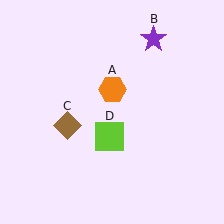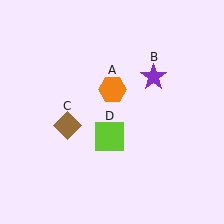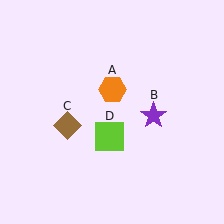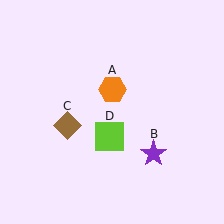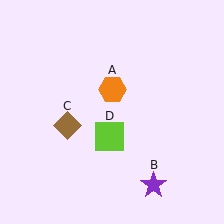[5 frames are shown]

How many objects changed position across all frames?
1 object changed position: purple star (object B).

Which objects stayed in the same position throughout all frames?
Orange hexagon (object A) and brown diamond (object C) and lime square (object D) remained stationary.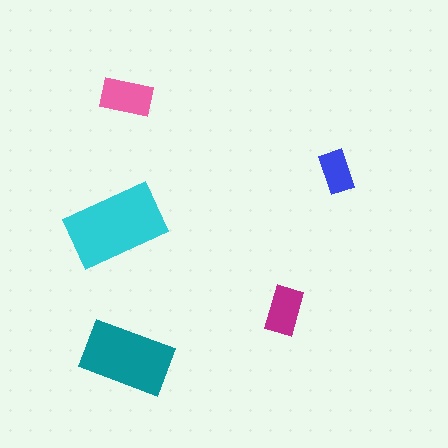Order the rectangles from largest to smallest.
the cyan one, the teal one, the pink one, the magenta one, the blue one.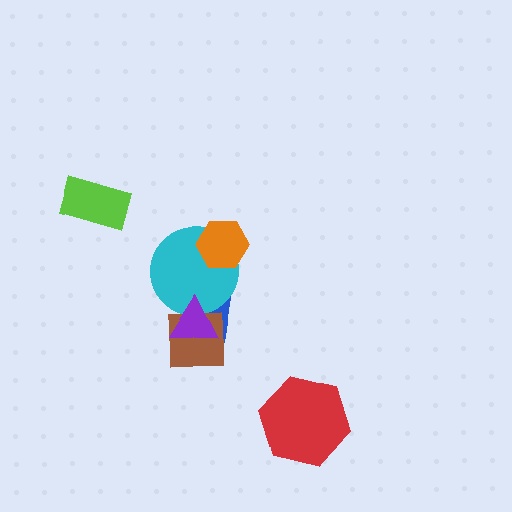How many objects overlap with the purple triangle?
3 objects overlap with the purple triangle.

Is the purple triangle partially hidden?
No, no other shape covers it.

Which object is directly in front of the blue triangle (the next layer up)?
The cyan circle is directly in front of the blue triangle.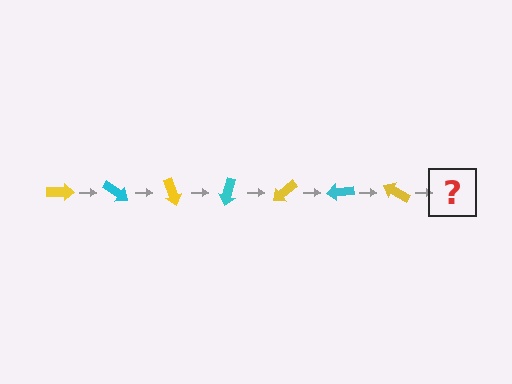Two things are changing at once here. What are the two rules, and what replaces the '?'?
The two rules are that it rotates 35 degrees each step and the color cycles through yellow and cyan. The '?' should be a cyan arrow, rotated 245 degrees from the start.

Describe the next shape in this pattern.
It should be a cyan arrow, rotated 245 degrees from the start.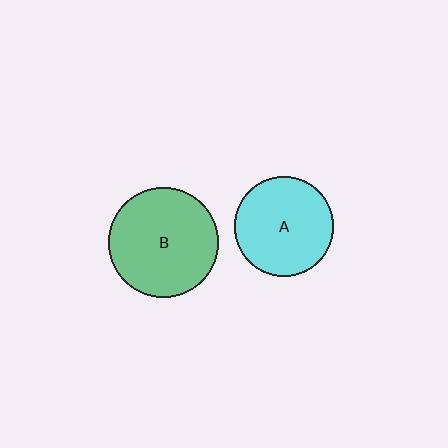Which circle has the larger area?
Circle B (green).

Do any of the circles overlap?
No, none of the circles overlap.